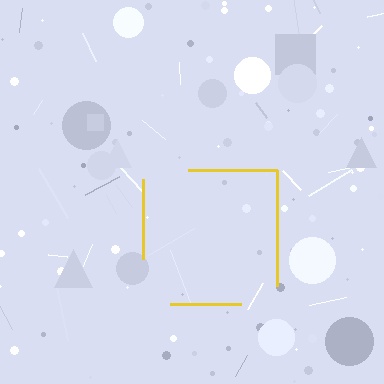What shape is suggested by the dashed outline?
The dashed outline suggests a square.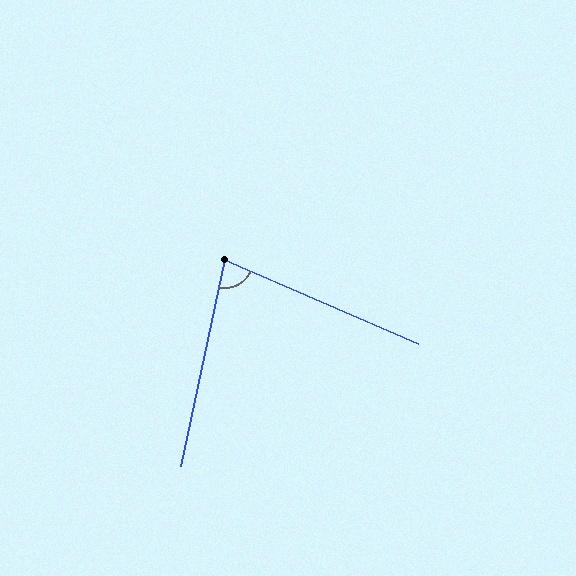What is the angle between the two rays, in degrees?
Approximately 79 degrees.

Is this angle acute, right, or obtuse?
It is acute.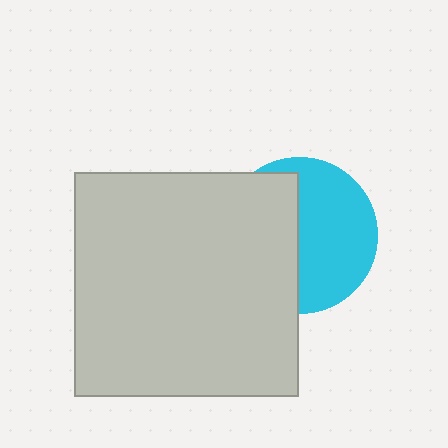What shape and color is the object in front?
The object in front is a light gray square.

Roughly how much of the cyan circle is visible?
About half of it is visible (roughly 52%).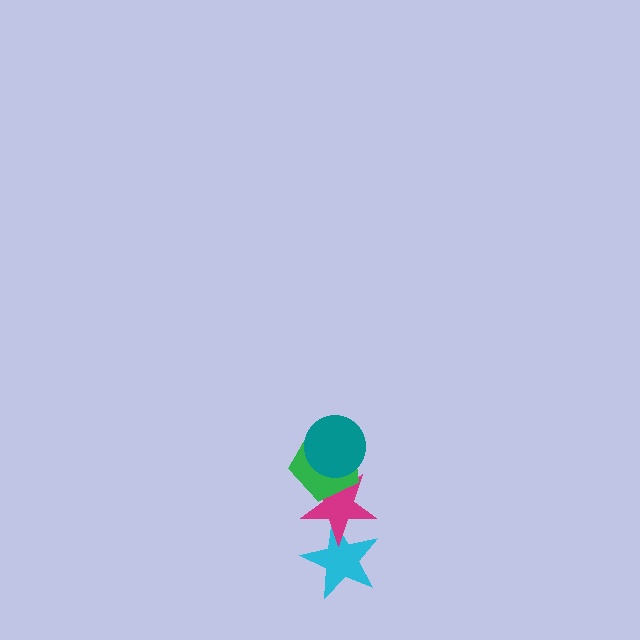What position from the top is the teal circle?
The teal circle is 1st from the top.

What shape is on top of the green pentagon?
The teal circle is on top of the green pentagon.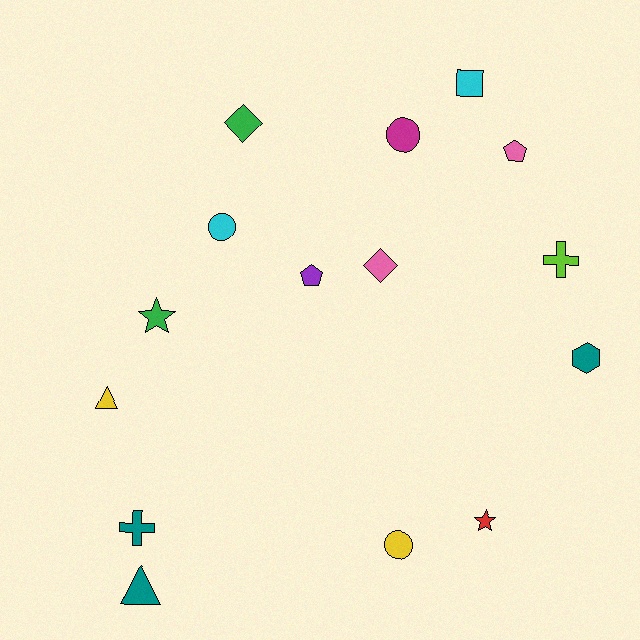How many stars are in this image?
There are 2 stars.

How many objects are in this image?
There are 15 objects.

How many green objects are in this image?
There are 2 green objects.